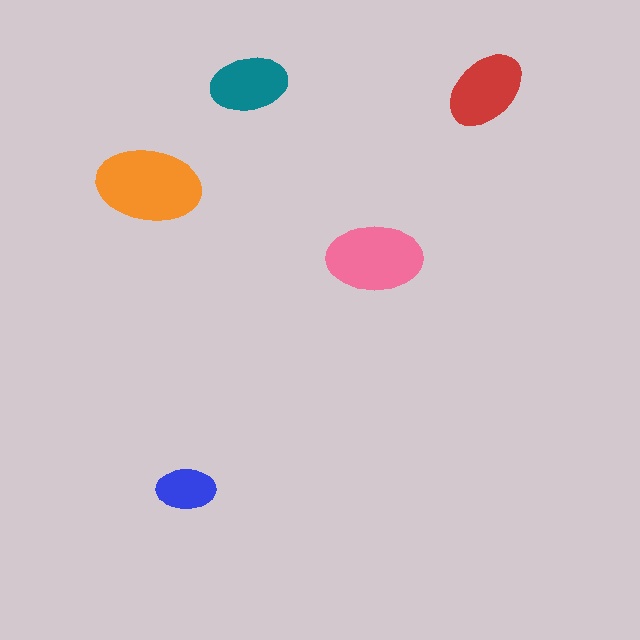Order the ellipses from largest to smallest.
the orange one, the pink one, the red one, the teal one, the blue one.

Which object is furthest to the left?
The orange ellipse is leftmost.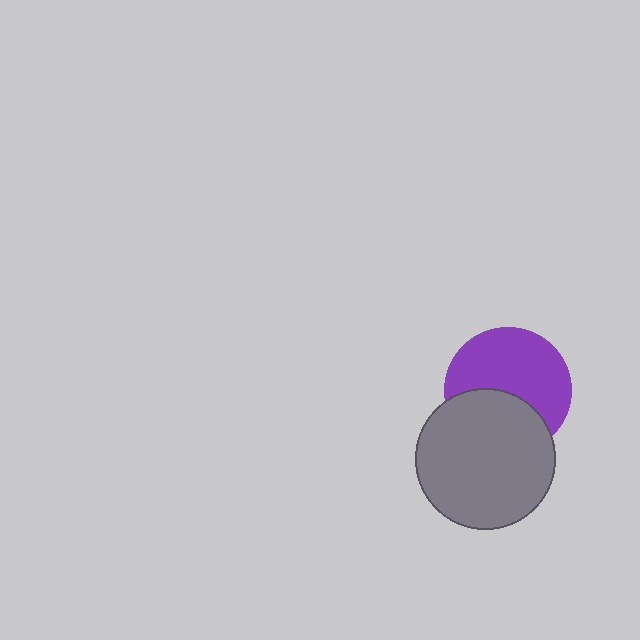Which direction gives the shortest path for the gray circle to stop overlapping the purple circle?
Moving down gives the shortest separation.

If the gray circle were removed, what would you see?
You would see the complete purple circle.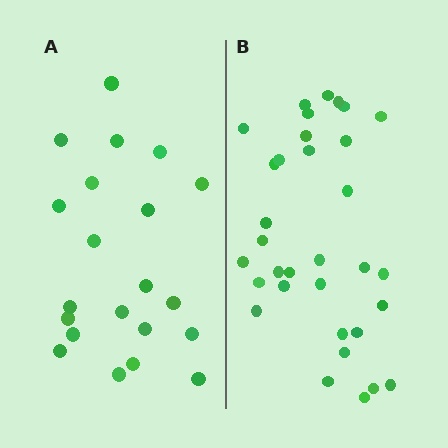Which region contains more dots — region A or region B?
Region B (the right region) has more dots.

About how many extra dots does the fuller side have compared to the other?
Region B has roughly 12 or so more dots than region A.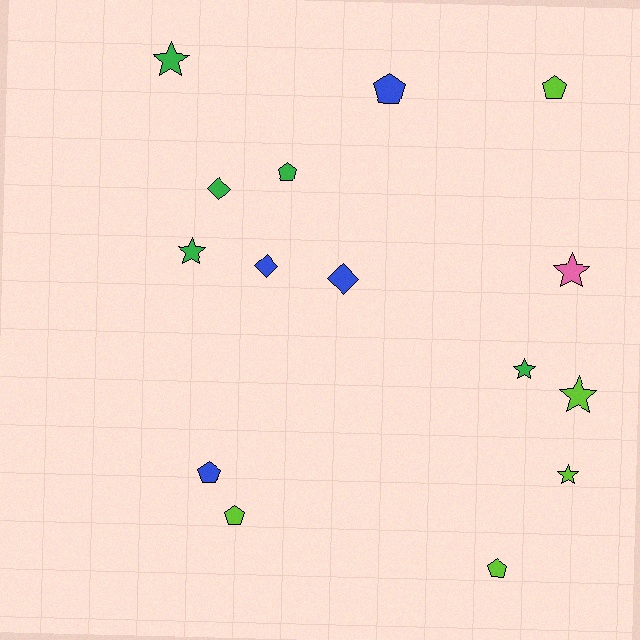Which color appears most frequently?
Lime, with 5 objects.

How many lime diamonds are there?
There are no lime diamonds.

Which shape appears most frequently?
Pentagon, with 6 objects.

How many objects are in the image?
There are 15 objects.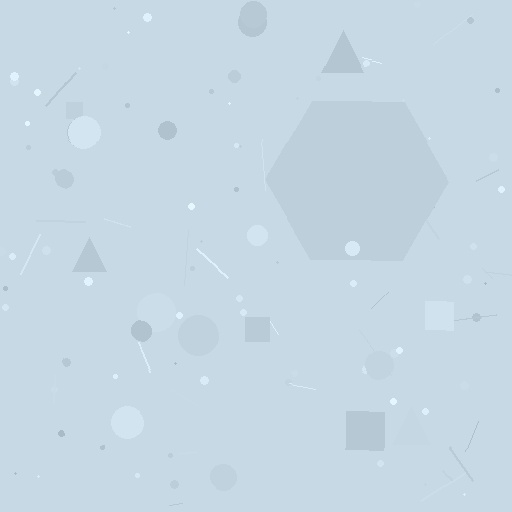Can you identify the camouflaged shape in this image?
The camouflaged shape is a hexagon.